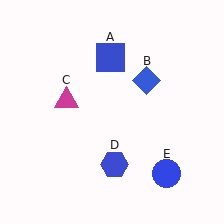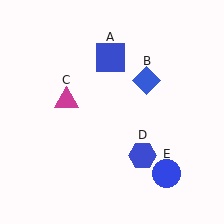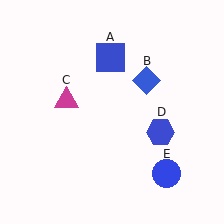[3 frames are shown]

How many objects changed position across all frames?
1 object changed position: blue hexagon (object D).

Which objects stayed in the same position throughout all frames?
Blue square (object A) and blue diamond (object B) and magenta triangle (object C) and blue circle (object E) remained stationary.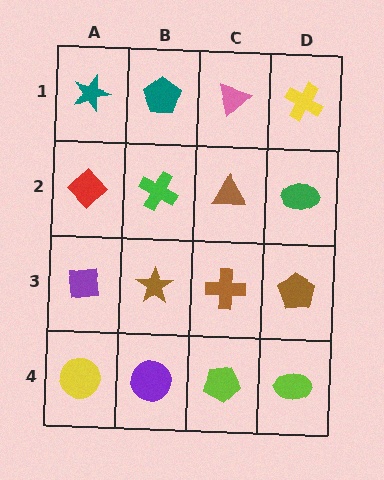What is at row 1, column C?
A pink triangle.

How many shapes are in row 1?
4 shapes.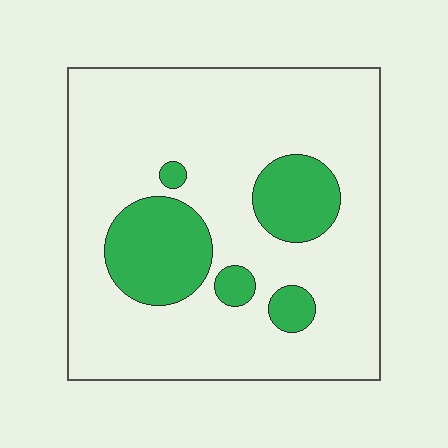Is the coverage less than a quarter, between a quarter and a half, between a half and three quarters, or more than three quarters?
Less than a quarter.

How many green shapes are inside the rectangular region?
5.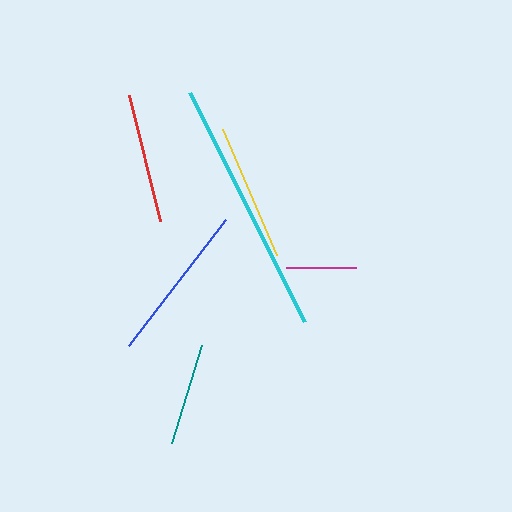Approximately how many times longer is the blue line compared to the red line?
The blue line is approximately 1.2 times the length of the red line.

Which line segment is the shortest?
The magenta line is the shortest at approximately 70 pixels.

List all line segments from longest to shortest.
From longest to shortest: cyan, blue, yellow, red, teal, magenta.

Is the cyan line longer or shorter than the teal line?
The cyan line is longer than the teal line.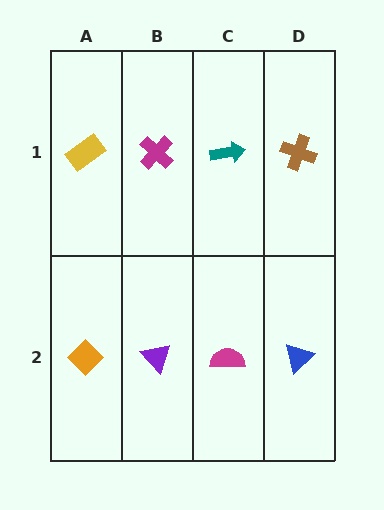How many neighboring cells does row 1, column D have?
2.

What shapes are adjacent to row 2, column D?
A brown cross (row 1, column D), a magenta semicircle (row 2, column C).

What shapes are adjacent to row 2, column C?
A teal arrow (row 1, column C), a purple triangle (row 2, column B), a blue triangle (row 2, column D).